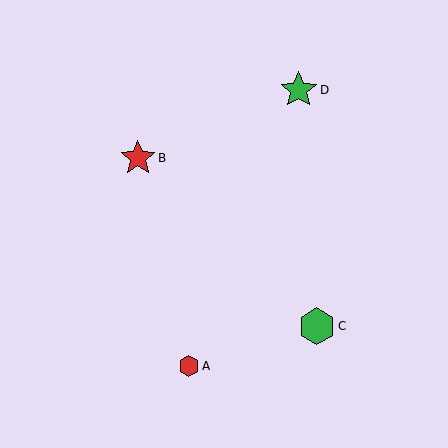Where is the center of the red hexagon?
The center of the red hexagon is at (189, 366).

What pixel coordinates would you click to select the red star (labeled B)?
Click at (138, 158) to select the red star B.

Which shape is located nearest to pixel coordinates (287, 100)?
The green star (labeled D) at (299, 90) is nearest to that location.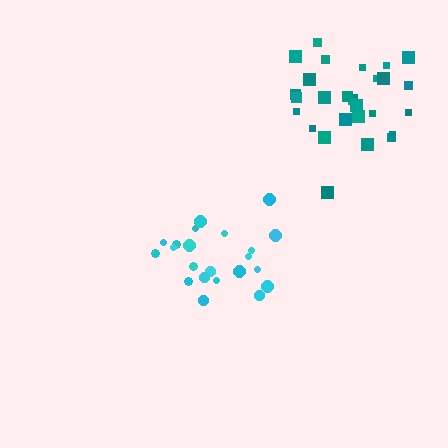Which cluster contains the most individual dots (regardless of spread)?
Teal (28).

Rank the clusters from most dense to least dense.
cyan, teal.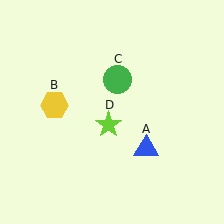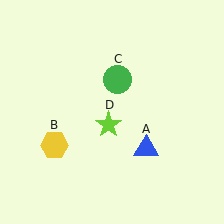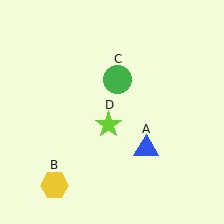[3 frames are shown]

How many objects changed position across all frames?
1 object changed position: yellow hexagon (object B).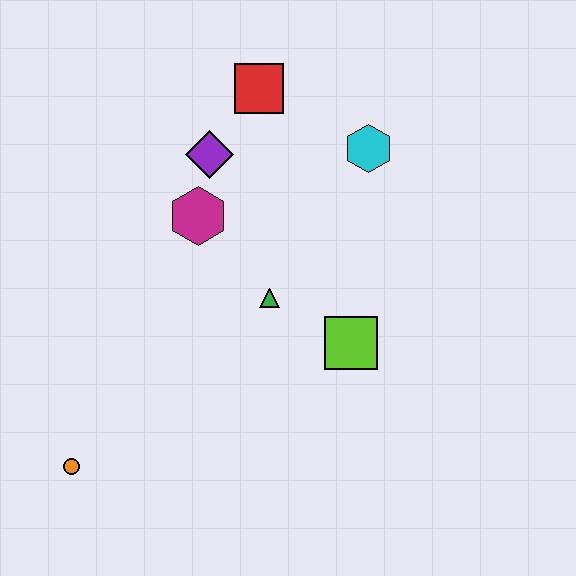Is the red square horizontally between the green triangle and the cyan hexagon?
No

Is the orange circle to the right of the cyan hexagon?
No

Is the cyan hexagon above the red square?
No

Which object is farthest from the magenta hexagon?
The orange circle is farthest from the magenta hexagon.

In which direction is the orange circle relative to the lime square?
The orange circle is to the left of the lime square.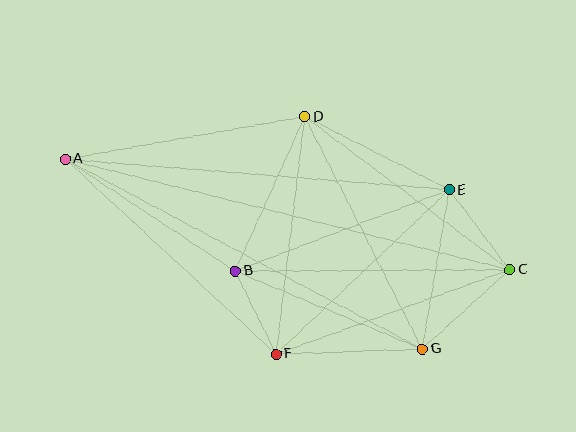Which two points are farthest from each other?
Points A and C are farthest from each other.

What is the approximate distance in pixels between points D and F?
The distance between D and F is approximately 239 pixels.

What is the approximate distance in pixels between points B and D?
The distance between B and D is approximately 169 pixels.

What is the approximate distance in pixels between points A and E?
The distance between A and E is approximately 385 pixels.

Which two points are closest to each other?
Points B and F are closest to each other.